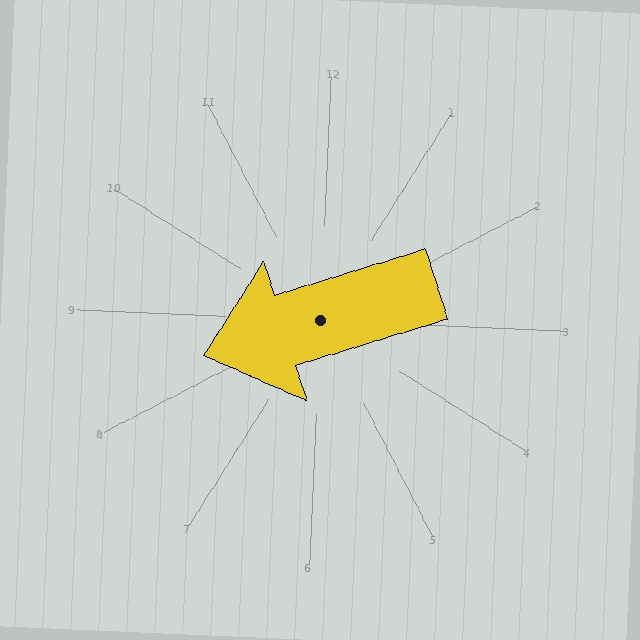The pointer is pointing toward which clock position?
Roughly 8 o'clock.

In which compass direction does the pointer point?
West.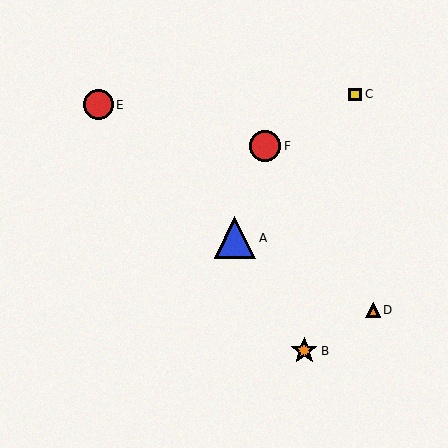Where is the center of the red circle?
The center of the red circle is at (265, 146).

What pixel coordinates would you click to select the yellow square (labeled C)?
Click at (356, 95) to select the yellow square C.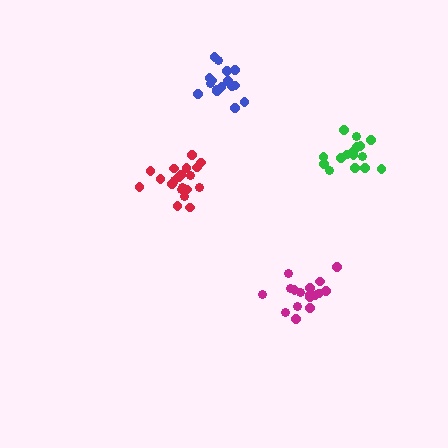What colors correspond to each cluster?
The clusters are colored: green, red, blue, magenta.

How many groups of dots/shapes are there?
There are 4 groups.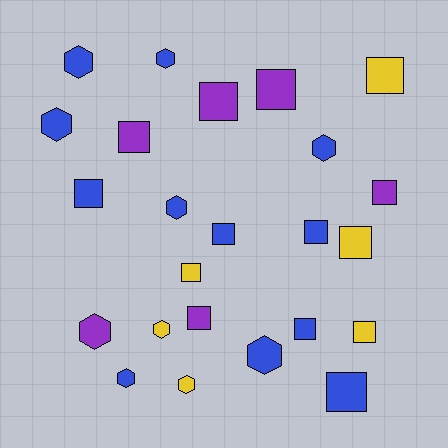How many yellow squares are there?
There are 4 yellow squares.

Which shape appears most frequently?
Square, with 14 objects.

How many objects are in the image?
There are 24 objects.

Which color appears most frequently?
Blue, with 12 objects.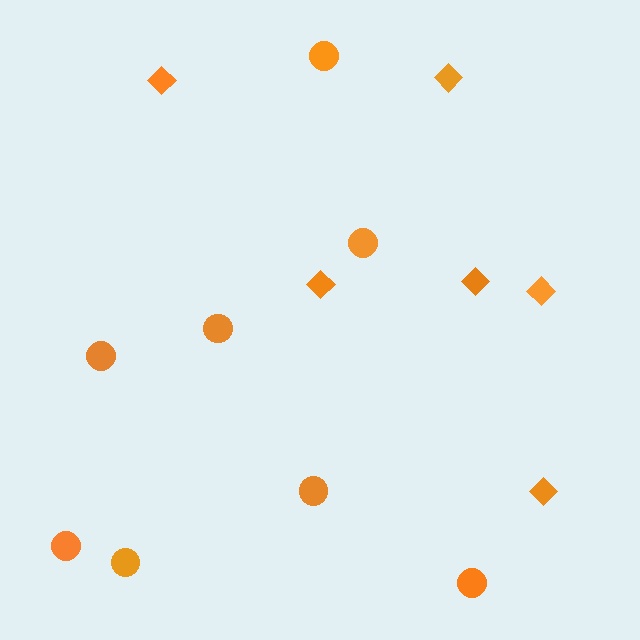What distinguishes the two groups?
There are 2 groups: one group of circles (8) and one group of diamonds (6).